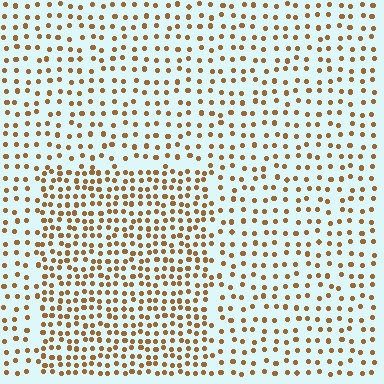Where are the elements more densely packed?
The elements are more densely packed inside the rectangle boundary.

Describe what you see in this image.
The image contains small brown elements arranged at two different densities. A rectangle-shaped region is visible where the elements are more densely packed than the surrounding area.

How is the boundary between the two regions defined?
The boundary is defined by a change in element density (approximately 1.8x ratio). All elements are the same color, size, and shape.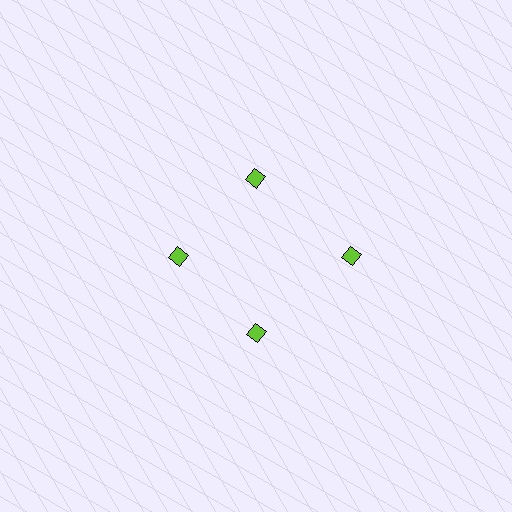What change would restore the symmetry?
The symmetry would be restored by moving it inward, back onto the ring so that all 4 diamonds sit at equal angles and equal distance from the center.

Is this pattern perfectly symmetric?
No. The 4 lime diamonds are arranged in a ring, but one element near the 3 o'clock position is pushed outward from the center, breaking the 4-fold rotational symmetry.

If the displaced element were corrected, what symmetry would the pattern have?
It would have 4-fold rotational symmetry — the pattern would map onto itself every 90 degrees.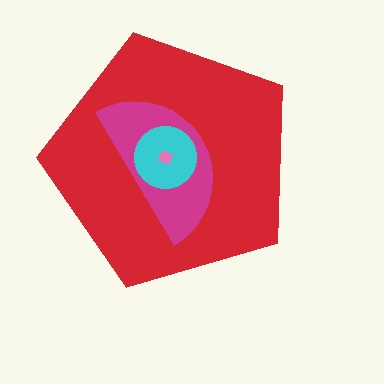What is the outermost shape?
The red pentagon.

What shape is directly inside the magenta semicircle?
The cyan circle.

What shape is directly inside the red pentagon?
The magenta semicircle.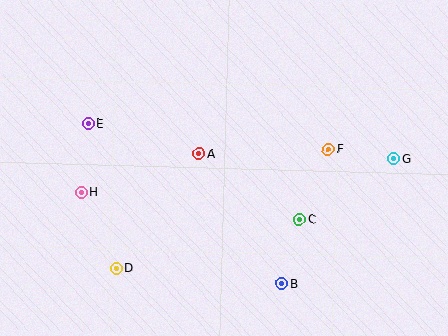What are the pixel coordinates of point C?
Point C is at (299, 219).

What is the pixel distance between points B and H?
The distance between B and H is 220 pixels.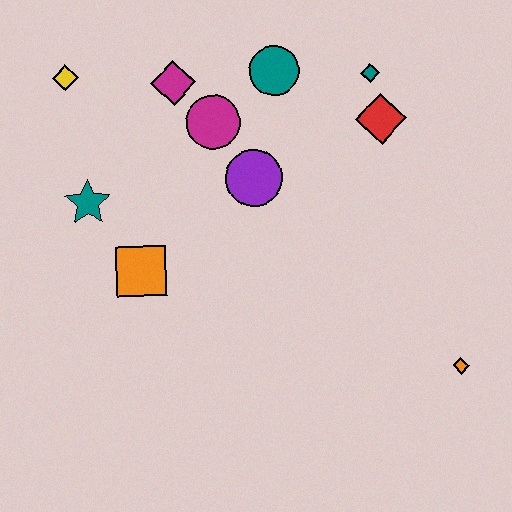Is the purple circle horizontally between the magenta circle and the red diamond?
Yes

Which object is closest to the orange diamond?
The red diamond is closest to the orange diamond.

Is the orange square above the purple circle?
No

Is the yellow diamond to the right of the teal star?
No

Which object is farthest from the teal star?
The orange diamond is farthest from the teal star.